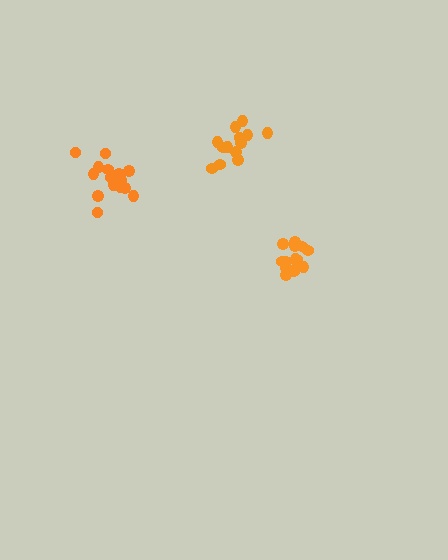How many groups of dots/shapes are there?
There are 3 groups.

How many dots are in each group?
Group 1: 14 dots, Group 2: 17 dots, Group 3: 13 dots (44 total).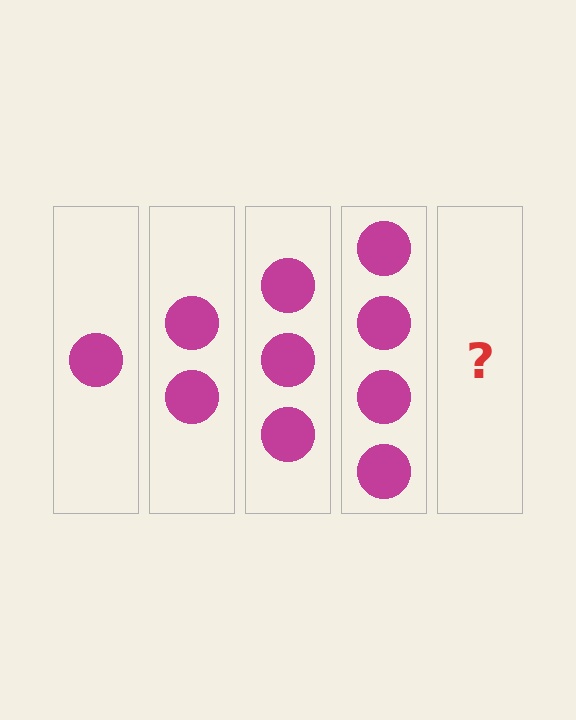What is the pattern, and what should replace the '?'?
The pattern is that each step adds one more circle. The '?' should be 5 circles.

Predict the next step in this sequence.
The next step is 5 circles.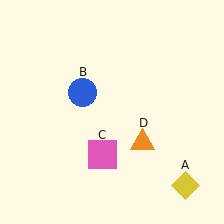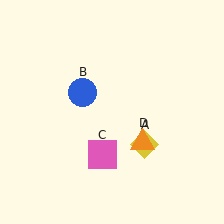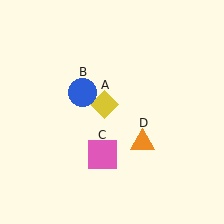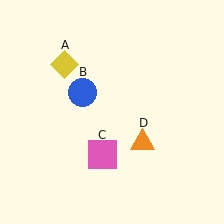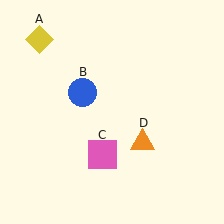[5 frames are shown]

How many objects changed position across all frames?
1 object changed position: yellow diamond (object A).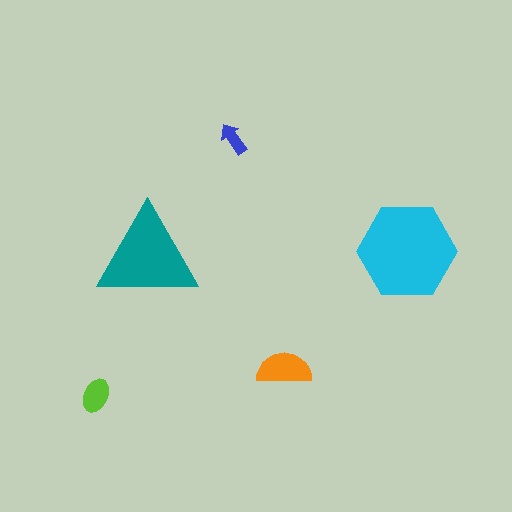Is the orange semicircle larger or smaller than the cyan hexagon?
Smaller.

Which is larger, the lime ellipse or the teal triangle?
The teal triangle.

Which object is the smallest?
The blue arrow.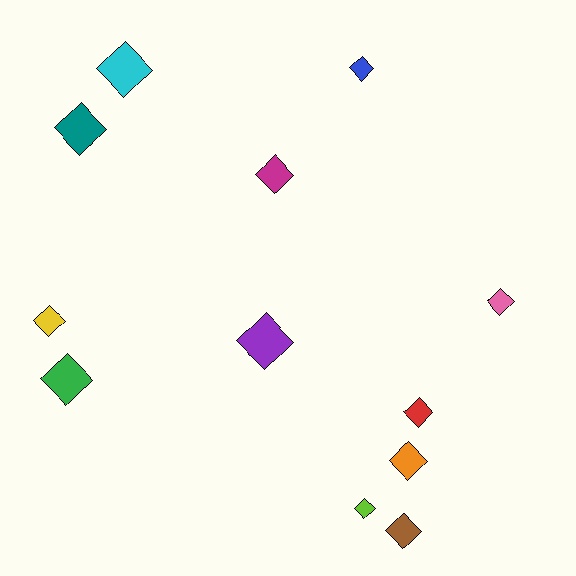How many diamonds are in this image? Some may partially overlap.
There are 12 diamonds.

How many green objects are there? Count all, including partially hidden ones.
There is 1 green object.